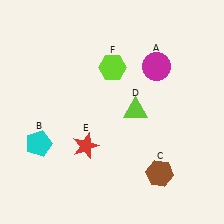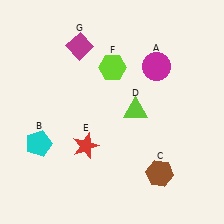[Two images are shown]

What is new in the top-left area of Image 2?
A magenta diamond (G) was added in the top-left area of Image 2.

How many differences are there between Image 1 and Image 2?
There is 1 difference between the two images.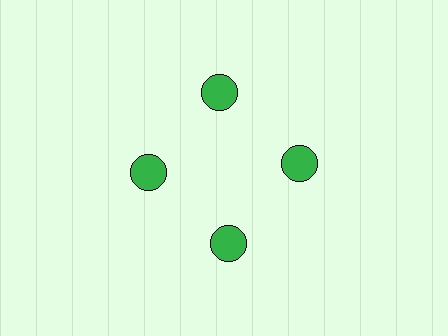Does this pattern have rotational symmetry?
Yes, this pattern has 4-fold rotational symmetry. It looks the same after rotating 90 degrees around the center.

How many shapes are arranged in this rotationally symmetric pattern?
There are 4 shapes, arranged in 4 groups of 1.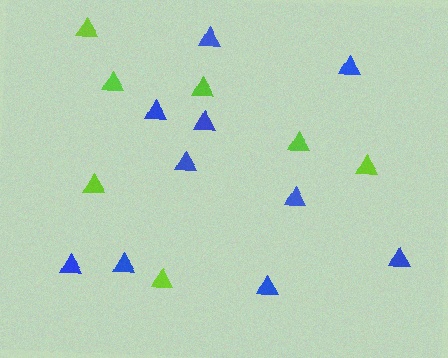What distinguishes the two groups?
There are 2 groups: one group of blue triangles (10) and one group of lime triangles (7).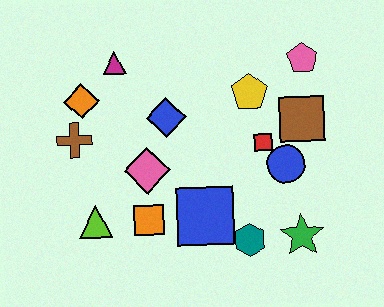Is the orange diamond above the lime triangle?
Yes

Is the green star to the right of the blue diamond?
Yes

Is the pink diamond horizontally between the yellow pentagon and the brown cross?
Yes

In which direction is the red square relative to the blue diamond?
The red square is to the right of the blue diamond.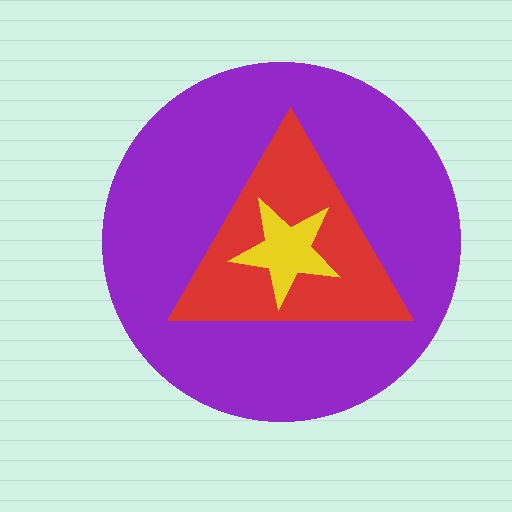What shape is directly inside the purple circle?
The red triangle.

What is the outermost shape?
The purple circle.